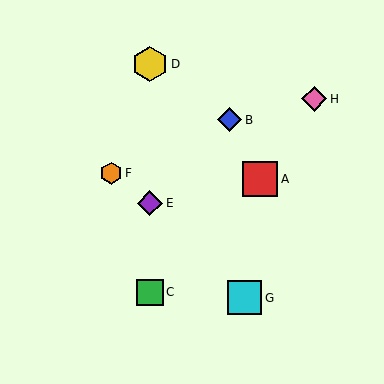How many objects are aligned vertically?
3 objects (C, D, E) are aligned vertically.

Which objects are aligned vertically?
Objects C, D, E are aligned vertically.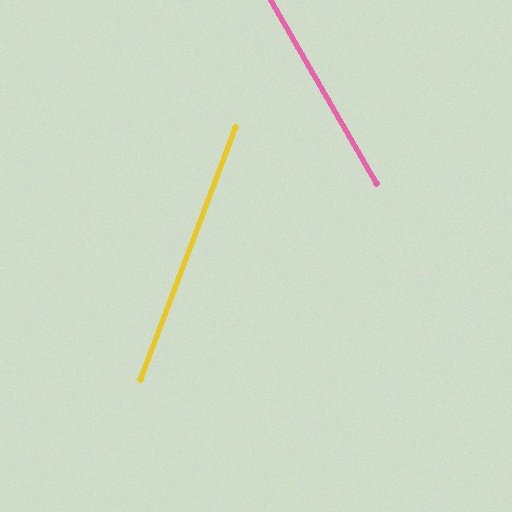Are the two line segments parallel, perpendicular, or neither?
Neither parallel nor perpendicular — they differ by about 50°.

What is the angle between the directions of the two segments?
Approximately 50 degrees.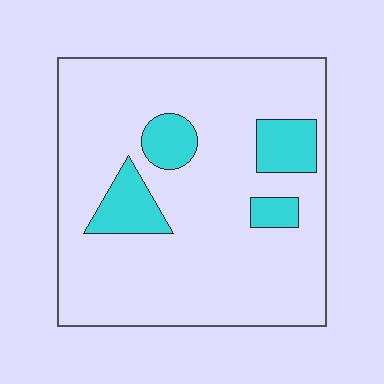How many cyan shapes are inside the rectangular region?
4.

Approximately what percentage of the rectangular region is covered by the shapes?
Approximately 15%.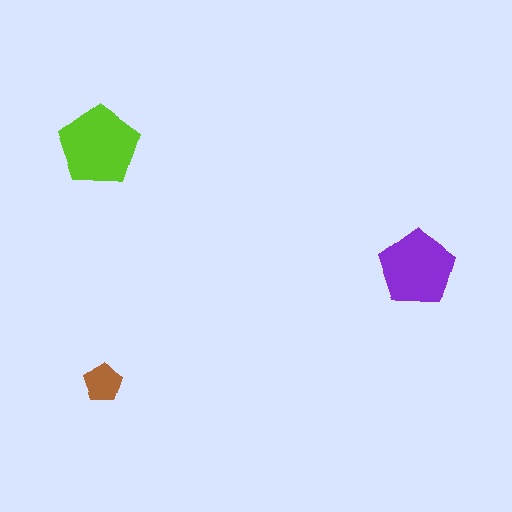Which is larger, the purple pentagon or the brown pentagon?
The purple one.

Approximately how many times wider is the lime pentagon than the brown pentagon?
About 2 times wider.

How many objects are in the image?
There are 3 objects in the image.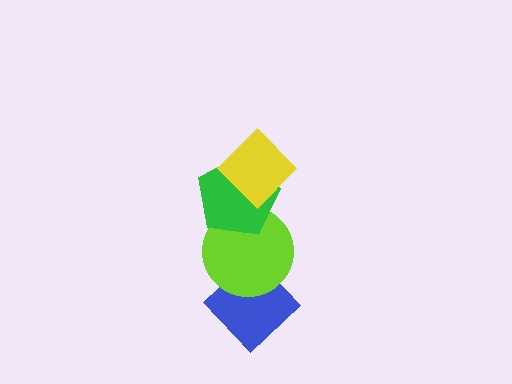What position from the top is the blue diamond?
The blue diamond is 4th from the top.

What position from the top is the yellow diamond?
The yellow diamond is 1st from the top.